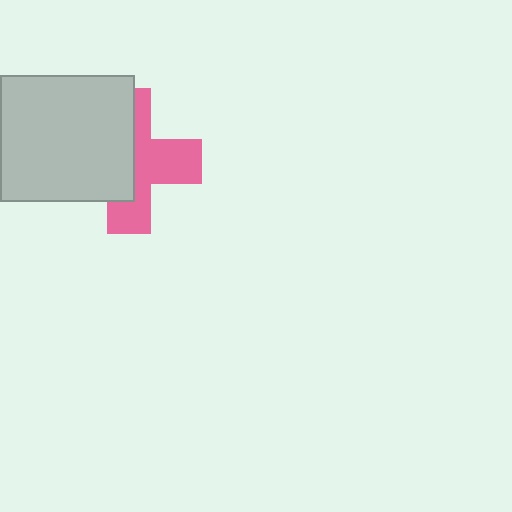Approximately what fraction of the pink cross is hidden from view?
Roughly 50% of the pink cross is hidden behind the light gray rectangle.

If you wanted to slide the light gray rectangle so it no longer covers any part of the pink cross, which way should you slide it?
Slide it left — that is the most direct way to separate the two shapes.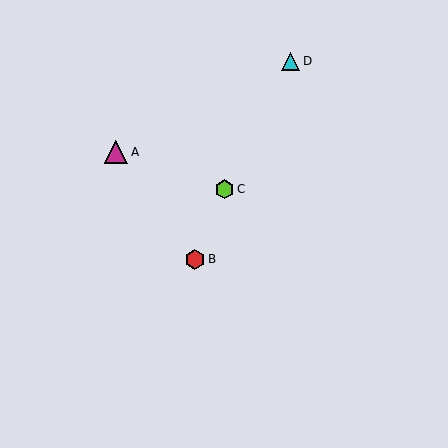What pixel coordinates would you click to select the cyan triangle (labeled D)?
Click at (291, 61) to select the cyan triangle D.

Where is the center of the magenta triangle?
The center of the magenta triangle is at (116, 152).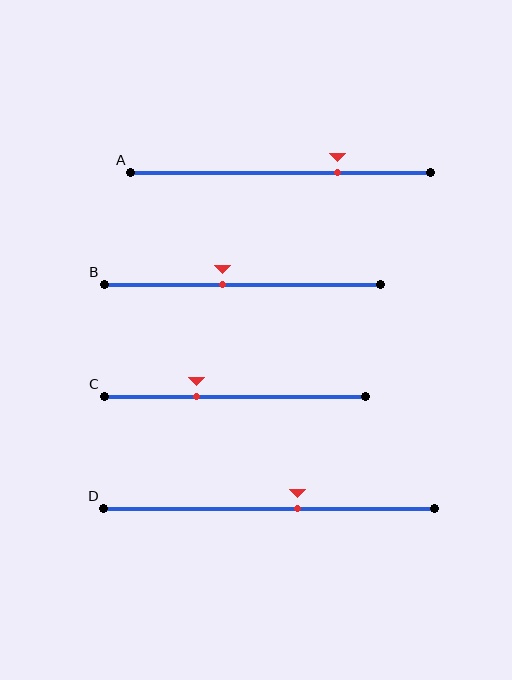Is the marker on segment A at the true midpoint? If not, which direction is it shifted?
No, the marker on segment A is shifted to the right by about 19% of the segment length.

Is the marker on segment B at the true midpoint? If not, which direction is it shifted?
No, the marker on segment B is shifted to the left by about 7% of the segment length.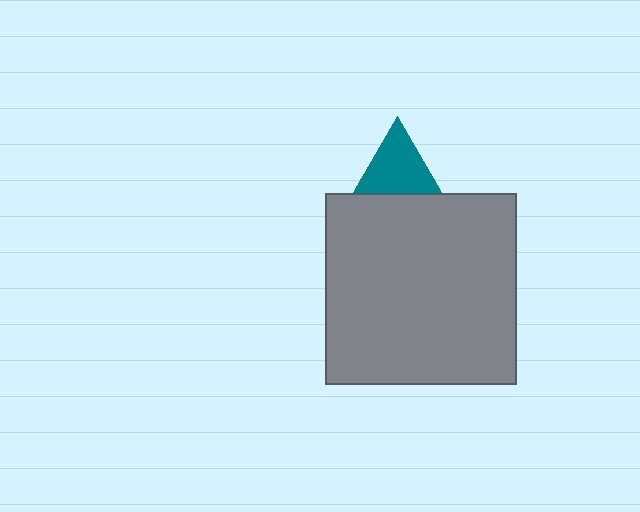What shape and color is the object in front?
The object in front is a gray square.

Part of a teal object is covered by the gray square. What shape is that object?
It is a triangle.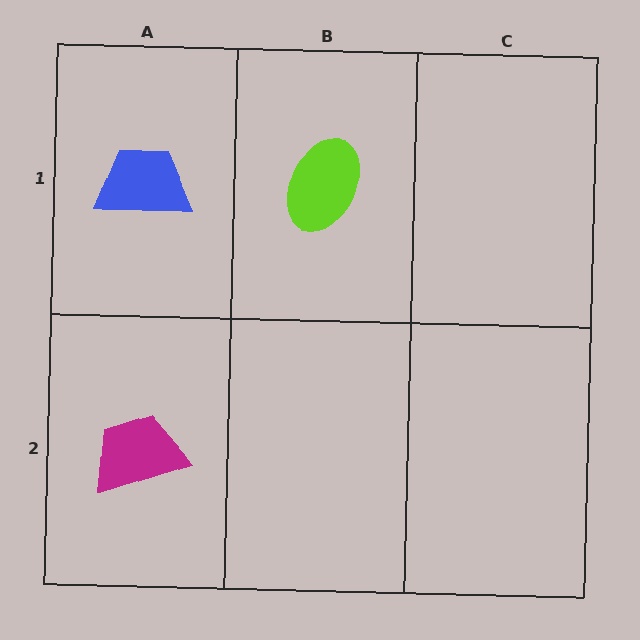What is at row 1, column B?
A lime ellipse.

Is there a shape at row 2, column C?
No, that cell is empty.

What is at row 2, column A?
A magenta trapezoid.